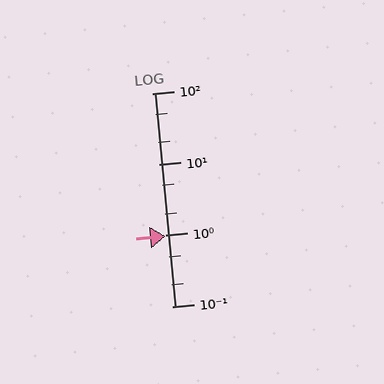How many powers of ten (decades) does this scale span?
The scale spans 3 decades, from 0.1 to 100.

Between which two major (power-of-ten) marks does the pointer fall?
The pointer is between 0.1 and 1.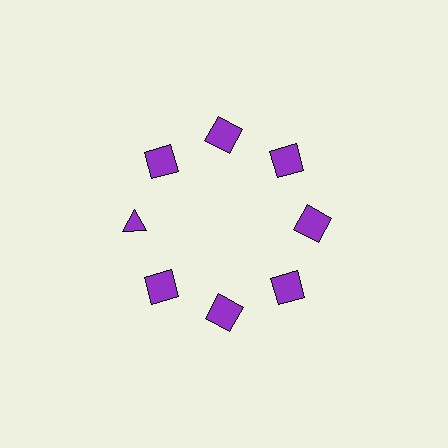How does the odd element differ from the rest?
It has a different shape: triangle instead of square.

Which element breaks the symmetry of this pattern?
The purple triangle at roughly the 9 o'clock position breaks the symmetry. All other shapes are purple squares.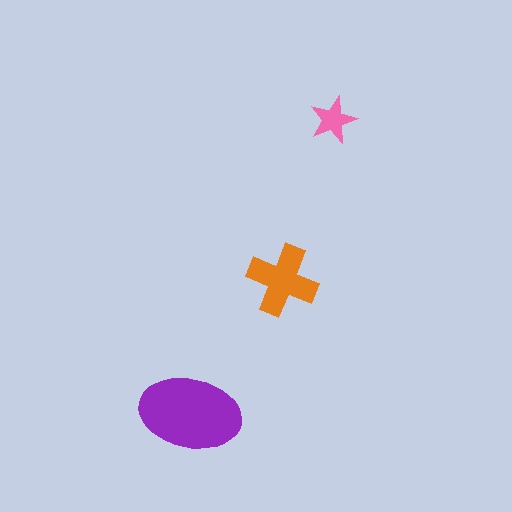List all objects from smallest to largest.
The pink star, the orange cross, the purple ellipse.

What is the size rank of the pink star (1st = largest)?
3rd.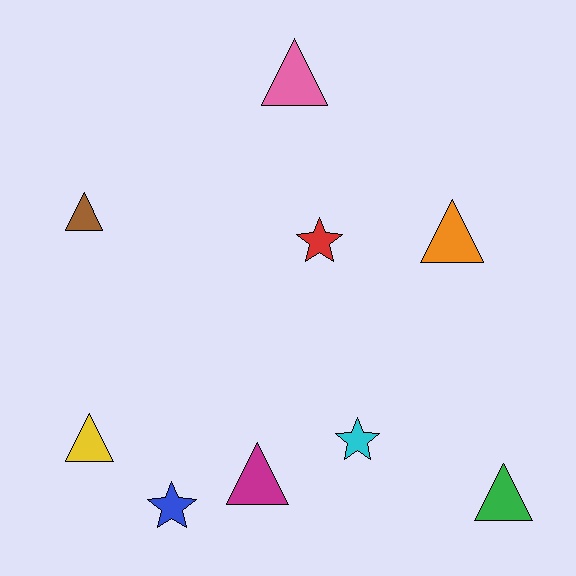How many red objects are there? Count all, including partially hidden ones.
There is 1 red object.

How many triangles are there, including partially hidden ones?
There are 6 triangles.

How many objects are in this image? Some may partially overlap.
There are 9 objects.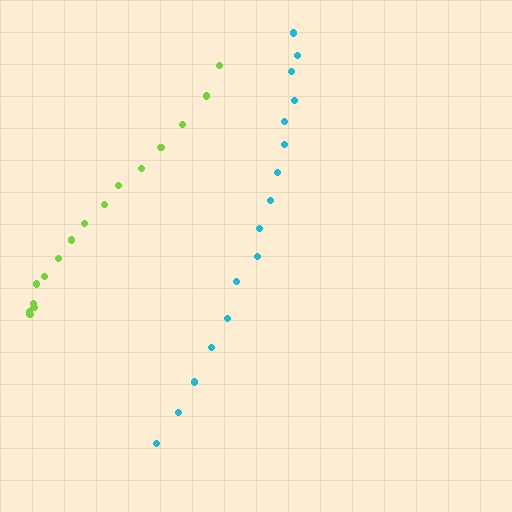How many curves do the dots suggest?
There are 2 distinct paths.